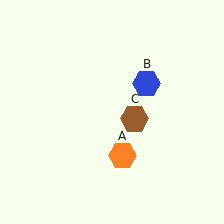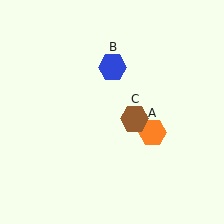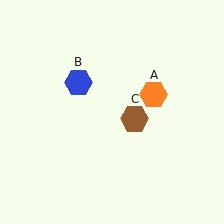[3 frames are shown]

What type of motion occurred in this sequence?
The orange hexagon (object A), blue hexagon (object B) rotated counterclockwise around the center of the scene.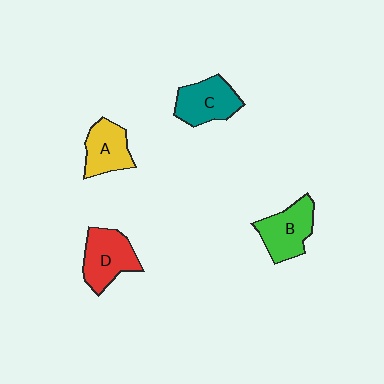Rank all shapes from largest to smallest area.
From largest to smallest: D (red), B (green), C (teal), A (yellow).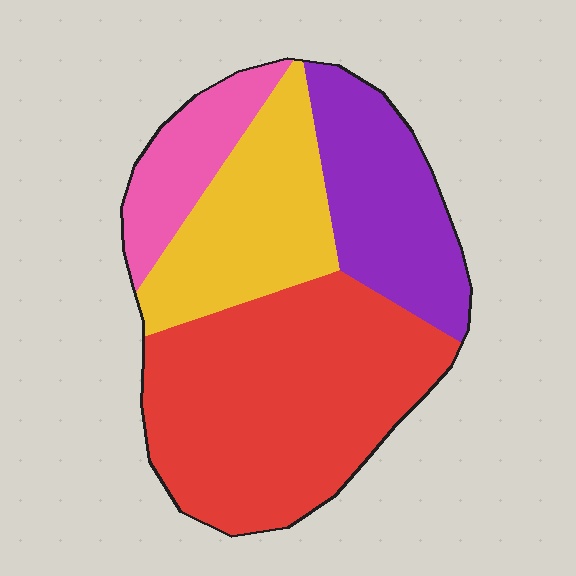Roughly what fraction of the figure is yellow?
Yellow covers roughly 20% of the figure.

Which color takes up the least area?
Pink, at roughly 10%.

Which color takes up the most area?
Red, at roughly 45%.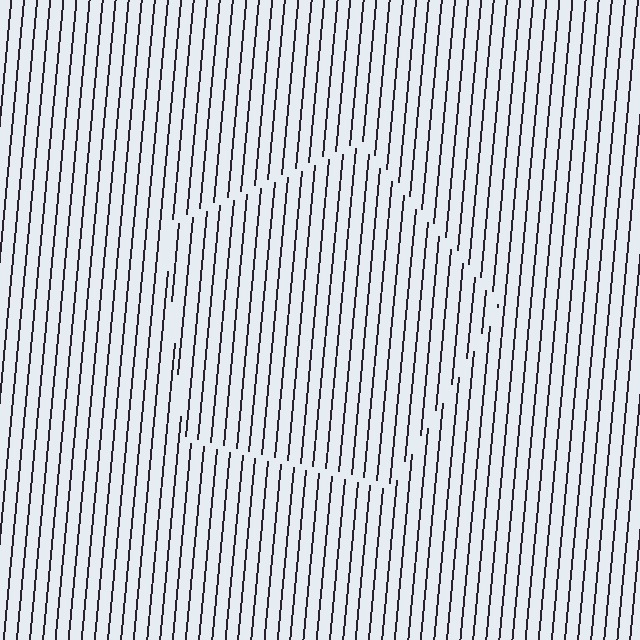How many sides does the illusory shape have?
5 sides — the line-ends trace a pentagon.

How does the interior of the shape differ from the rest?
The interior of the shape contains the same grating, shifted by half a period — the contour is defined by the phase discontinuity where line-ends from the inner and outer gratings abut.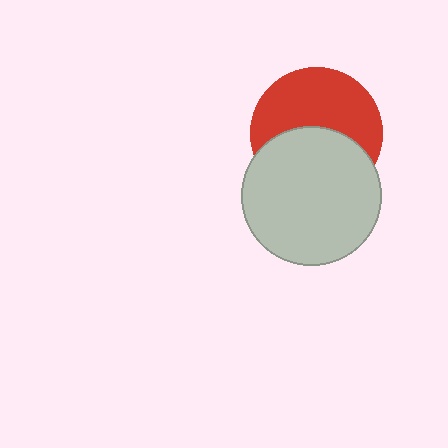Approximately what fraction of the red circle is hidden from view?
Roughly 46% of the red circle is hidden behind the light gray circle.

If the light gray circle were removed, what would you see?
You would see the complete red circle.